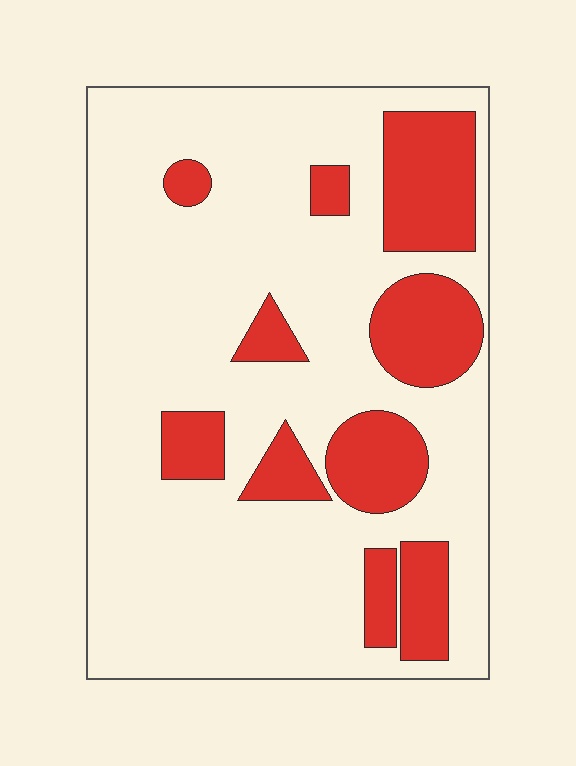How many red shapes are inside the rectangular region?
10.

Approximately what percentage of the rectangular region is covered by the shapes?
Approximately 25%.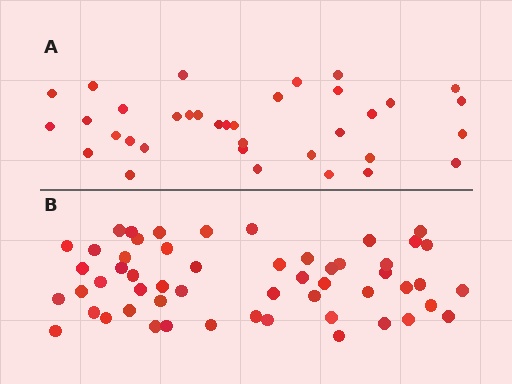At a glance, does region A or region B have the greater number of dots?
Region B (the bottom region) has more dots.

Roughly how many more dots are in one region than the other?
Region B has approximately 20 more dots than region A.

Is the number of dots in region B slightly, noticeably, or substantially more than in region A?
Region B has substantially more. The ratio is roughly 1.5 to 1.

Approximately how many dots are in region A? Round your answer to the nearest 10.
About 40 dots. (The exact count is 35, which rounds to 40.)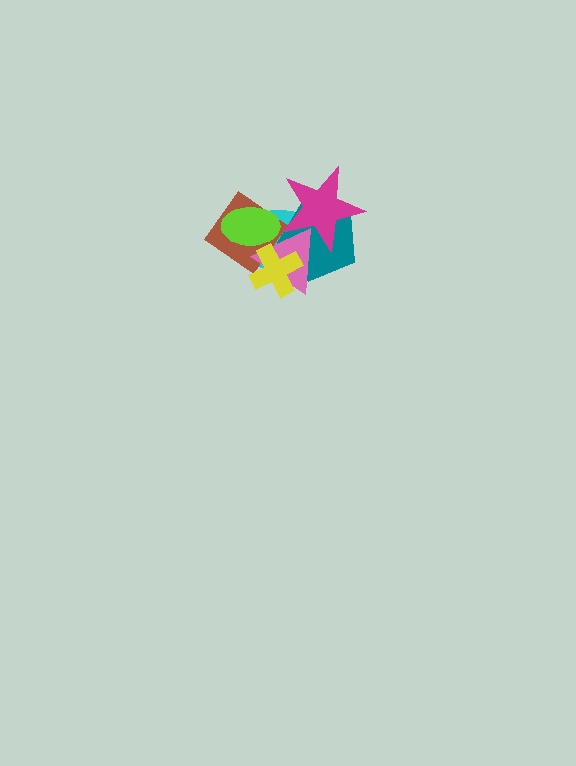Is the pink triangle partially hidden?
Yes, it is partially covered by another shape.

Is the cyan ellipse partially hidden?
Yes, it is partially covered by another shape.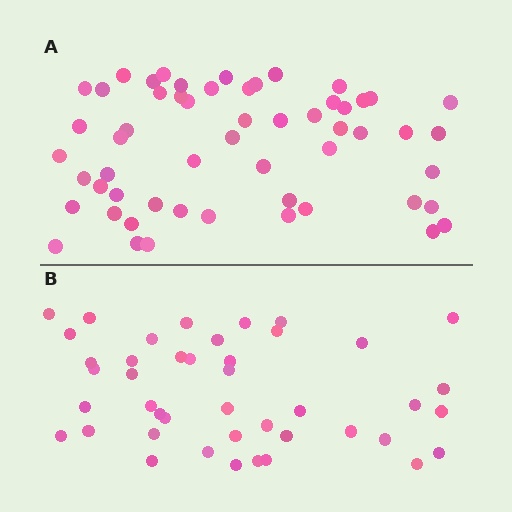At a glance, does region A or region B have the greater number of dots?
Region A (the top region) has more dots.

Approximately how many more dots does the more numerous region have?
Region A has approximately 15 more dots than region B.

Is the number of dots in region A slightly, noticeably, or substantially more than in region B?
Region A has noticeably more, but not dramatically so. The ratio is roughly 1.3 to 1.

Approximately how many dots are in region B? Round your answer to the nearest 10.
About 40 dots. (The exact count is 43, which rounds to 40.)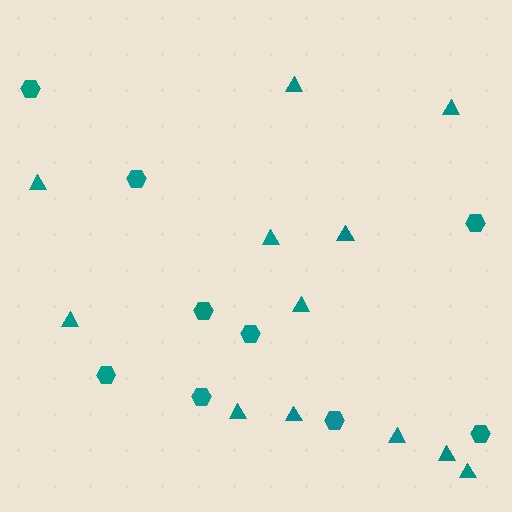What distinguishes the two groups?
There are 2 groups: one group of triangles (12) and one group of hexagons (9).